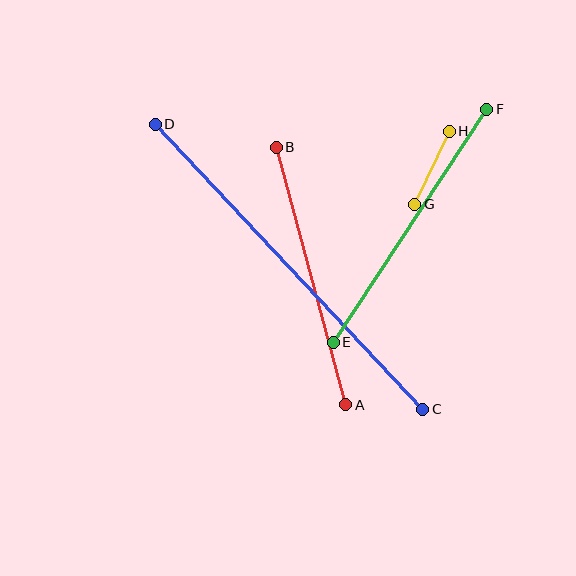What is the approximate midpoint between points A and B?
The midpoint is at approximately (311, 276) pixels.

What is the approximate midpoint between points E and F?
The midpoint is at approximately (410, 226) pixels.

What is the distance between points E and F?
The distance is approximately 279 pixels.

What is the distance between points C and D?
The distance is approximately 391 pixels.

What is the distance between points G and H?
The distance is approximately 81 pixels.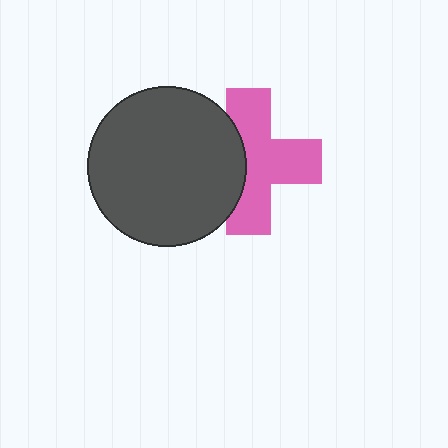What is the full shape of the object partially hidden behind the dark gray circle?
The partially hidden object is a pink cross.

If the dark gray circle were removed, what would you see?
You would see the complete pink cross.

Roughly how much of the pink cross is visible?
Most of it is visible (roughly 66%).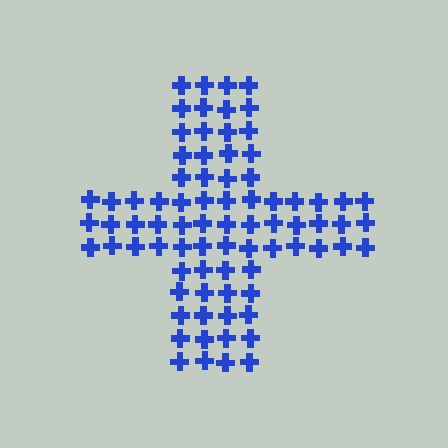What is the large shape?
The large shape is a cross.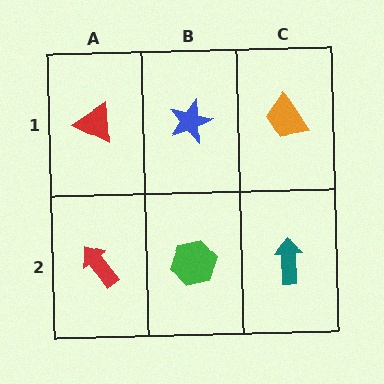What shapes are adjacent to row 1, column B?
A green hexagon (row 2, column B), a red triangle (row 1, column A), an orange trapezoid (row 1, column C).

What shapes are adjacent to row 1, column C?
A teal arrow (row 2, column C), a blue star (row 1, column B).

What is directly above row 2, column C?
An orange trapezoid.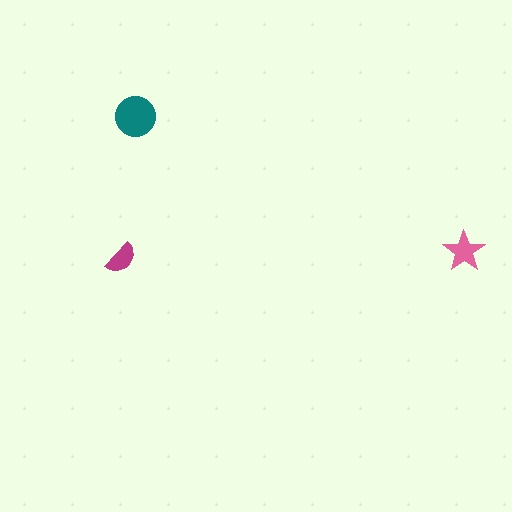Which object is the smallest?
The magenta semicircle.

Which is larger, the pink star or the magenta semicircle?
The pink star.